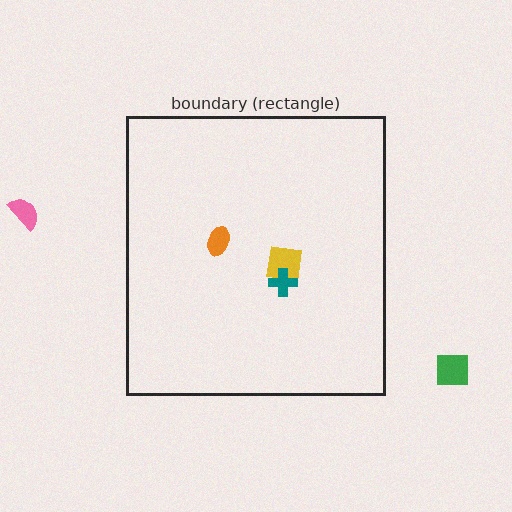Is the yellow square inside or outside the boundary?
Inside.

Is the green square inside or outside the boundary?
Outside.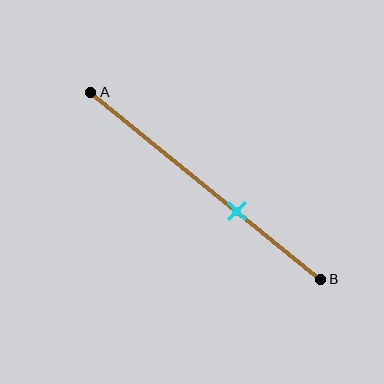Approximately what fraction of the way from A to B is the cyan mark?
The cyan mark is approximately 65% of the way from A to B.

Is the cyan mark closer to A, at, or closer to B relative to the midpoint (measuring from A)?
The cyan mark is closer to point B than the midpoint of segment AB.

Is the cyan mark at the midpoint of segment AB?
No, the mark is at about 65% from A, not at the 50% midpoint.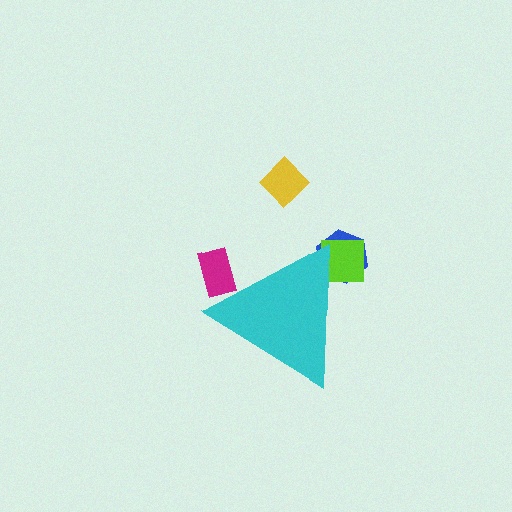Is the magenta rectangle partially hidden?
Yes, the magenta rectangle is partially hidden behind the cyan triangle.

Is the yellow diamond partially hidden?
No, the yellow diamond is fully visible.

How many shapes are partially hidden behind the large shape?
3 shapes are partially hidden.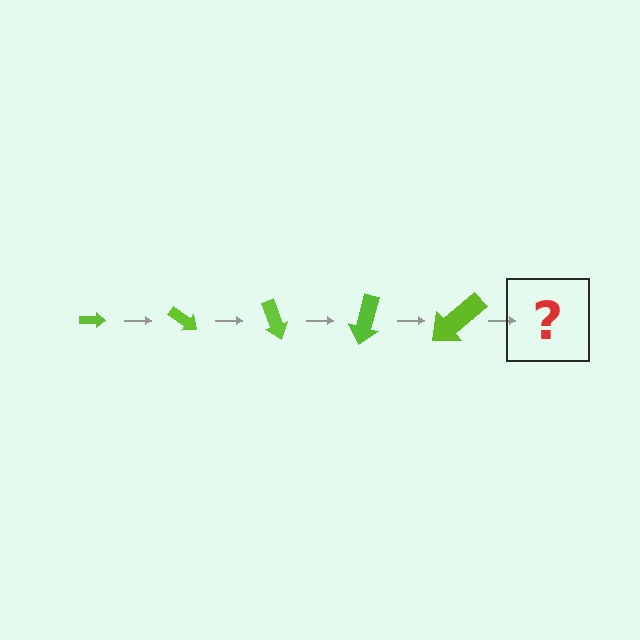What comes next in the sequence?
The next element should be an arrow, larger than the previous one and rotated 175 degrees from the start.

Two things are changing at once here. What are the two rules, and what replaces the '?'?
The two rules are that the arrow grows larger each step and it rotates 35 degrees each step. The '?' should be an arrow, larger than the previous one and rotated 175 degrees from the start.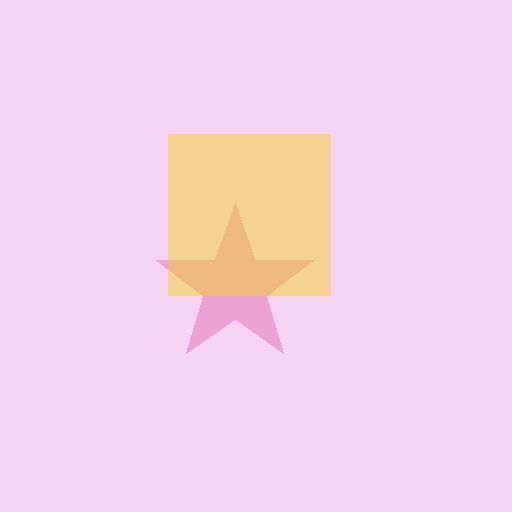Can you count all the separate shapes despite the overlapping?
Yes, there are 2 separate shapes.